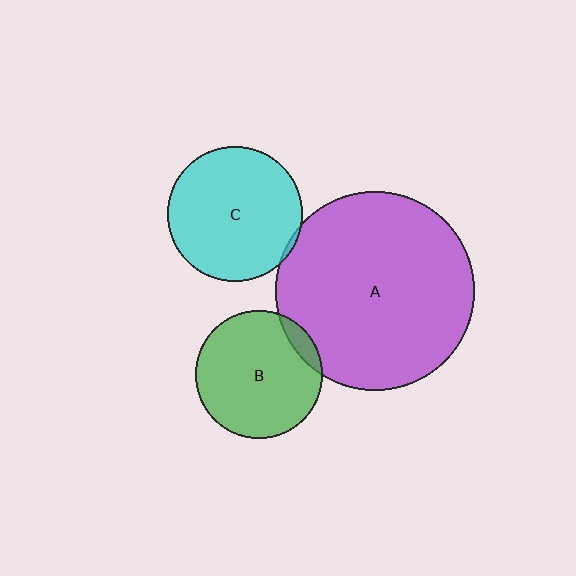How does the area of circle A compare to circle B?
Approximately 2.4 times.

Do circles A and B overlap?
Yes.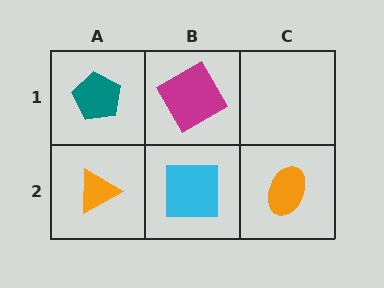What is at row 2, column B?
A cyan square.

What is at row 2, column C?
An orange ellipse.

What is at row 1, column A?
A teal pentagon.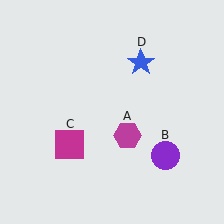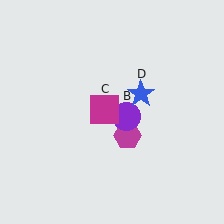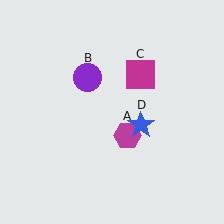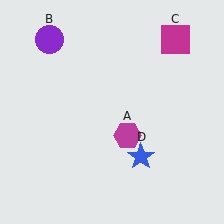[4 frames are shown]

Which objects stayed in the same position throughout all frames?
Magenta hexagon (object A) remained stationary.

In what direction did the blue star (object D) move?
The blue star (object D) moved down.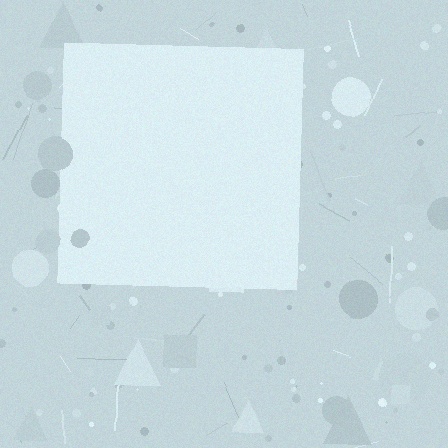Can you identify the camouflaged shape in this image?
The camouflaged shape is a square.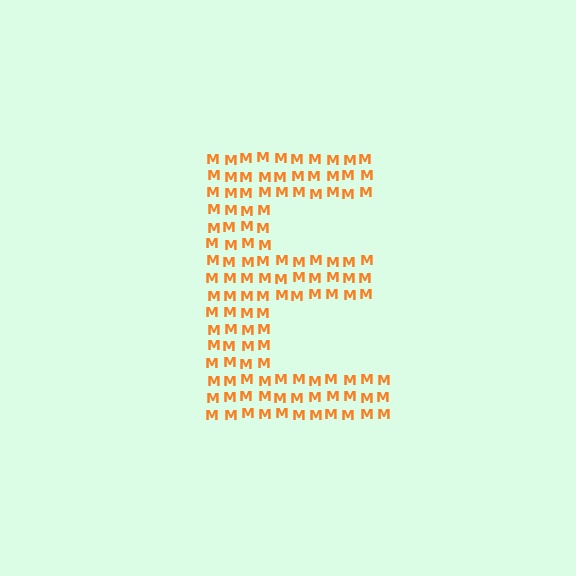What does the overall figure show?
The overall figure shows the letter E.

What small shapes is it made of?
It is made of small letter M's.